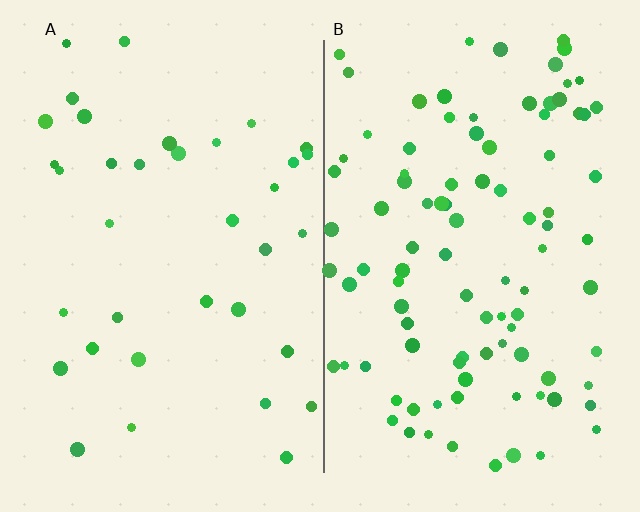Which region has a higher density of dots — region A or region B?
B (the right).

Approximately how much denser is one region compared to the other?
Approximately 2.7× — region B over region A.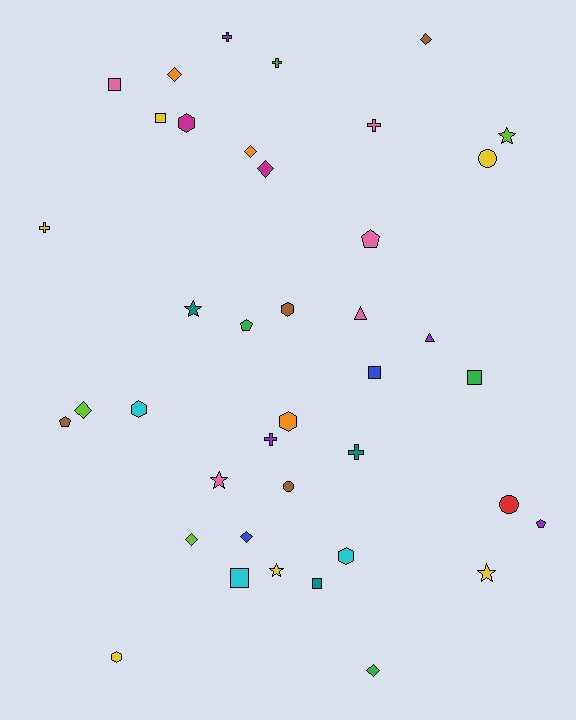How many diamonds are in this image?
There are 8 diamonds.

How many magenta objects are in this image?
There are 2 magenta objects.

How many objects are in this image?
There are 40 objects.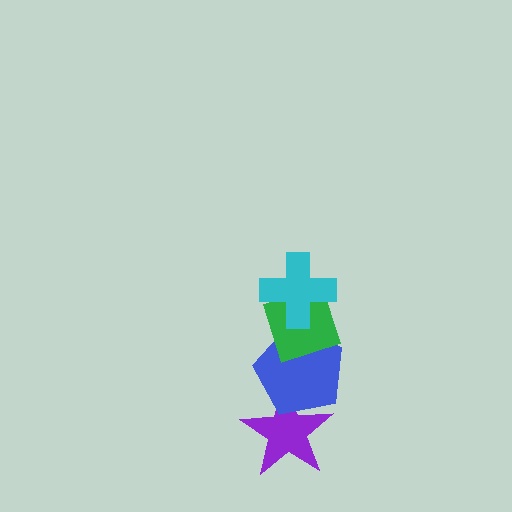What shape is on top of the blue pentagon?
The green diamond is on top of the blue pentagon.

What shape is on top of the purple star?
The blue pentagon is on top of the purple star.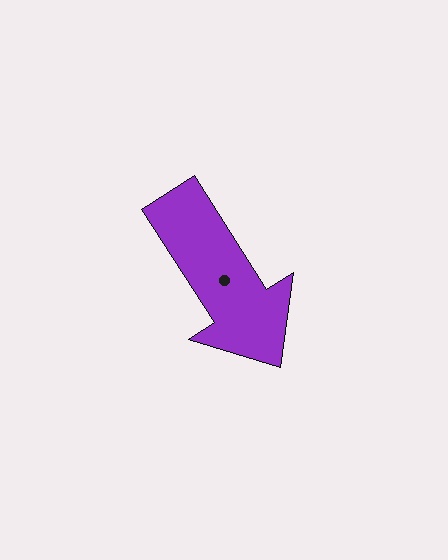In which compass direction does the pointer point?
Southeast.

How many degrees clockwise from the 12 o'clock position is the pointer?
Approximately 147 degrees.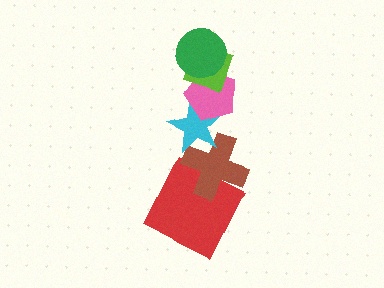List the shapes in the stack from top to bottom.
From top to bottom: the green circle, the lime diamond, the pink pentagon, the cyan star, the brown cross, the red square.